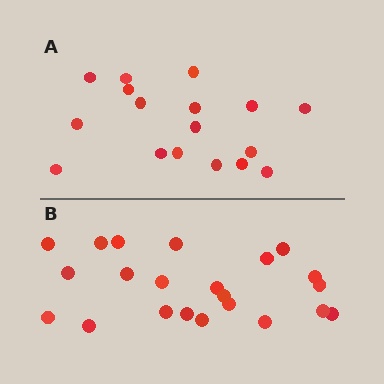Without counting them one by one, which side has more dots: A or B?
Region B (the bottom region) has more dots.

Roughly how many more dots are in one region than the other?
Region B has about 5 more dots than region A.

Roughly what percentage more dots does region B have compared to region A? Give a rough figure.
About 30% more.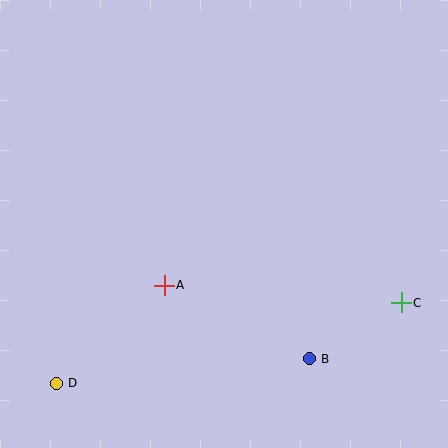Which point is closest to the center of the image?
Point A at (164, 285) is closest to the center.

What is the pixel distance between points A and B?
The distance between A and B is 163 pixels.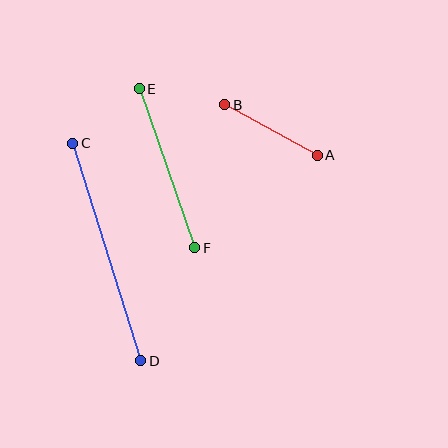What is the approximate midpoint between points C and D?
The midpoint is at approximately (107, 252) pixels.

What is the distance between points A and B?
The distance is approximately 106 pixels.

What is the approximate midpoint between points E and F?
The midpoint is at approximately (167, 168) pixels.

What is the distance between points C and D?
The distance is approximately 228 pixels.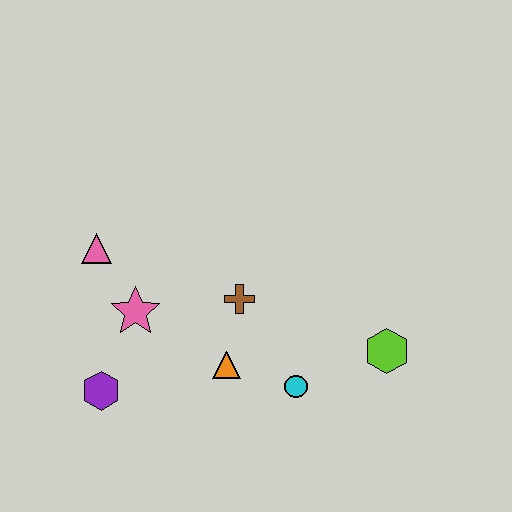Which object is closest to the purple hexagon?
The pink star is closest to the purple hexagon.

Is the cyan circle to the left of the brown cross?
No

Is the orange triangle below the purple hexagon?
No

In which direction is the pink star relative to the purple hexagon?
The pink star is above the purple hexagon.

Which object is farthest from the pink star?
The lime hexagon is farthest from the pink star.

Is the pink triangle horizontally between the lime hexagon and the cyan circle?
No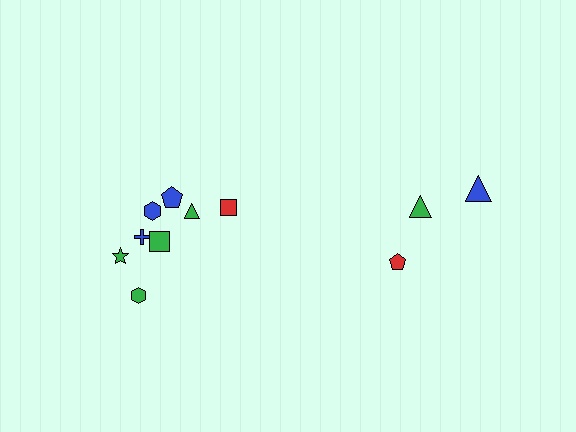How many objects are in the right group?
There are 3 objects.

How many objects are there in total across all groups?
There are 11 objects.